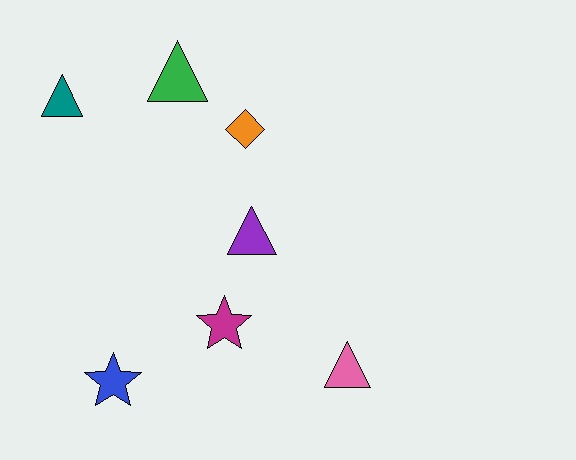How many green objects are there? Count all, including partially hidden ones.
There is 1 green object.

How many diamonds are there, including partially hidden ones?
There is 1 diamond.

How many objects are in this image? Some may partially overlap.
There are 7 objects.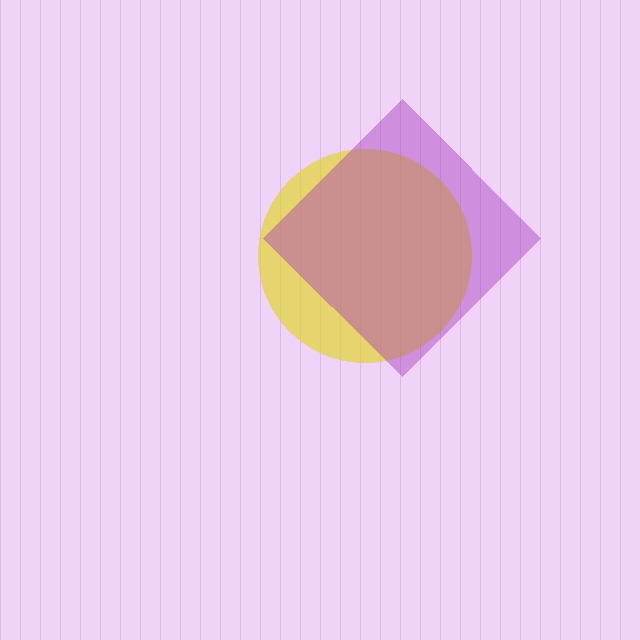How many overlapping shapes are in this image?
There are 2 overlapping shapes in the image.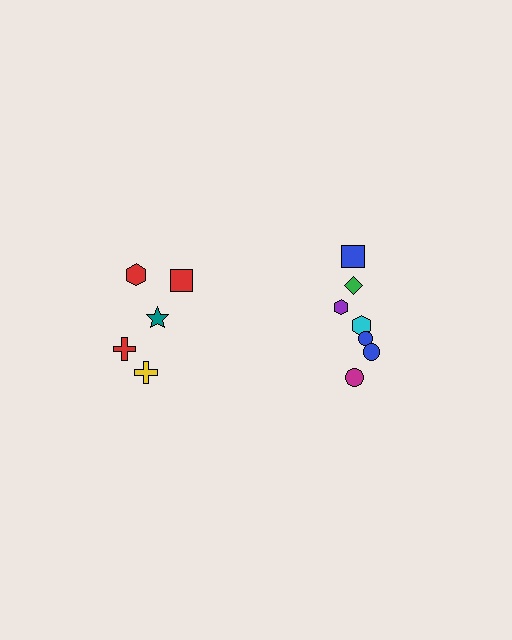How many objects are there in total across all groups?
There are 12 objects.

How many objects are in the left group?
There are 5 objects.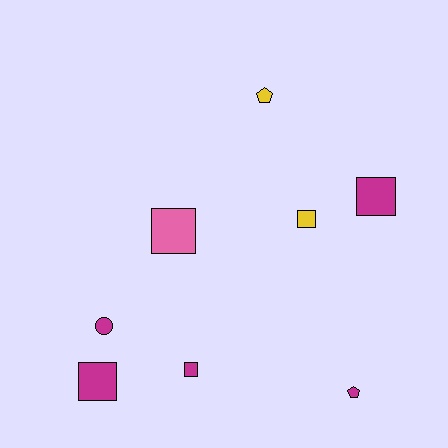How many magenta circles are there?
There is 1 magenta circle.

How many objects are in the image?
There are 8 objects.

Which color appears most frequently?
Magenta, with 5 objects.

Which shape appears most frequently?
Square, with 5 objects.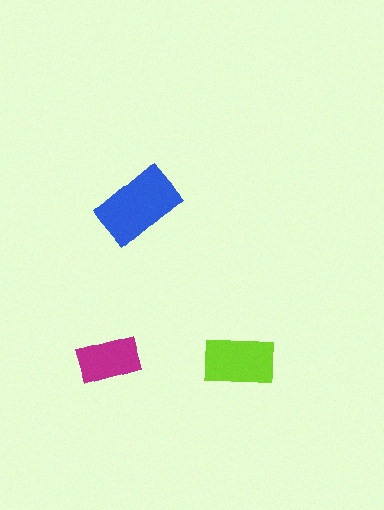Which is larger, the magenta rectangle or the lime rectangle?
The lime one.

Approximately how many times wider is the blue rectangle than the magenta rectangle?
About 1.5 times wider.